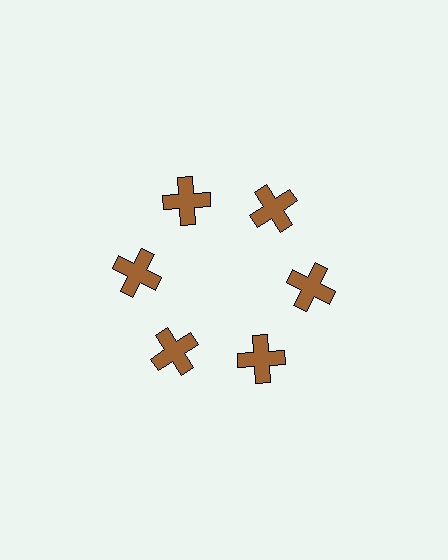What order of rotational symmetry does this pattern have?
This pattern has 6-fold rotational symmetry.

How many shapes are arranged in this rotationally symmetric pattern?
There are 6 shapes, arranged in 6 groups of 1.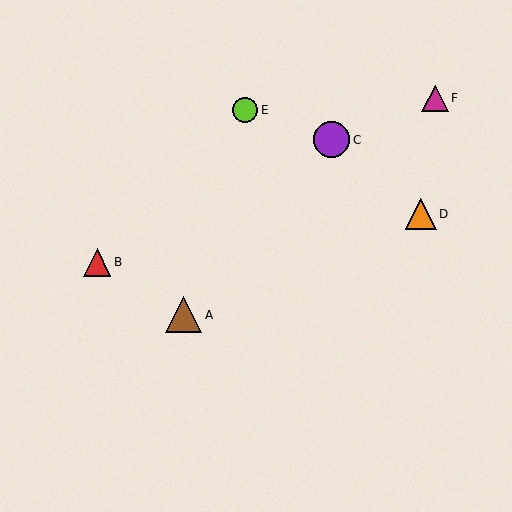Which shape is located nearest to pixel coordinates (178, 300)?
The brown triangle (labeled A) at (184, 315) is nearest to that location.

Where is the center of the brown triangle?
The center of the brown triangle is at (184, 315).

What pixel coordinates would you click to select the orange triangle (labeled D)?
Click at (421, 214) to select the orange triangle D.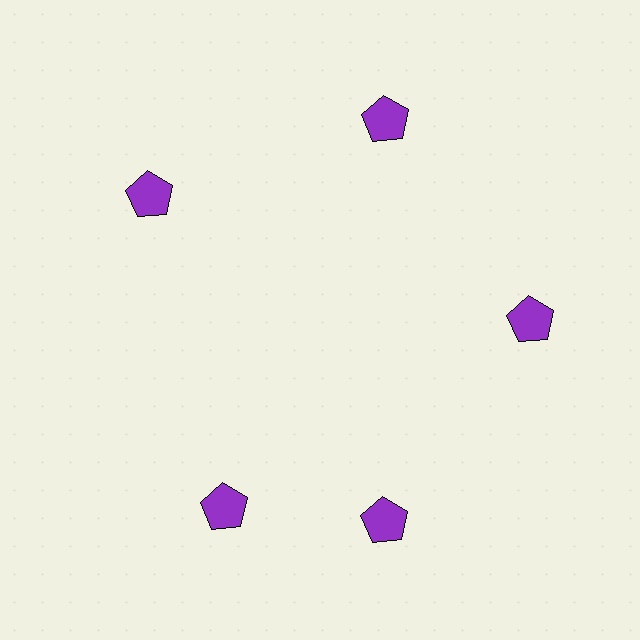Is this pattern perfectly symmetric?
No. The 5 purple pentagons are arranged in a ring, but one element near the 8 o'clock position is rotated out of alignment along the ring, breaking the 5-fold rotational symmetry.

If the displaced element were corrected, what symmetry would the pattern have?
It would have 5-fold rotational symmetry — the pattern would map onto itself every 72 degrees.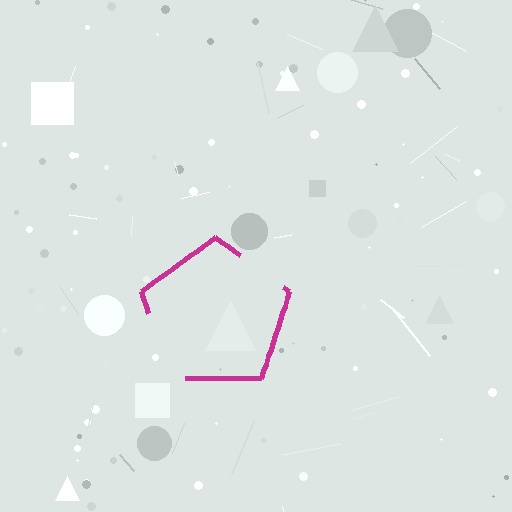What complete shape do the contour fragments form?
The contour fragments form a pentagon.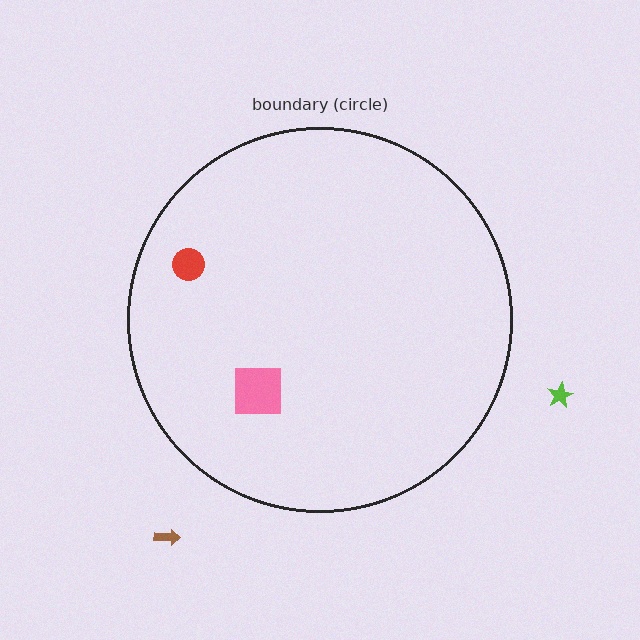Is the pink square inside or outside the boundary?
Inside.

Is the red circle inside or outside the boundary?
Inside.